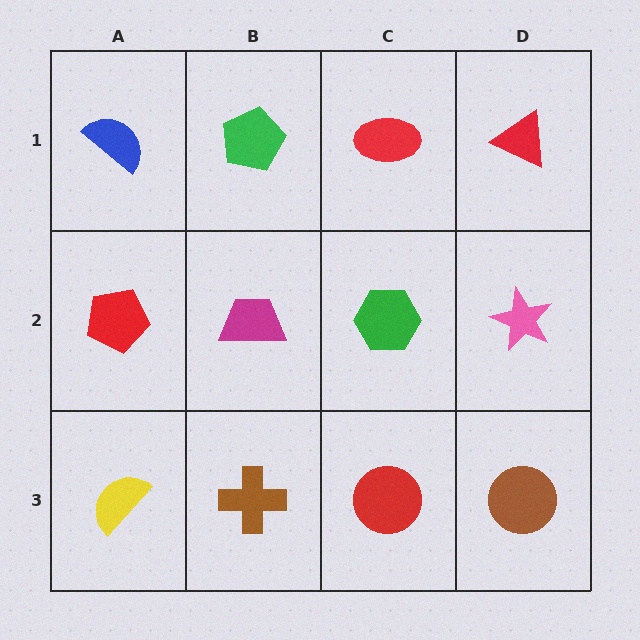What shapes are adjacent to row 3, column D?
A pink star (row 2, column D), a red circle (row 3, column C).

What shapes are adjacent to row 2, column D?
A red triangle (row 1, column D), a brown circle (row 3, column D), a green hexagon (row 2, column C).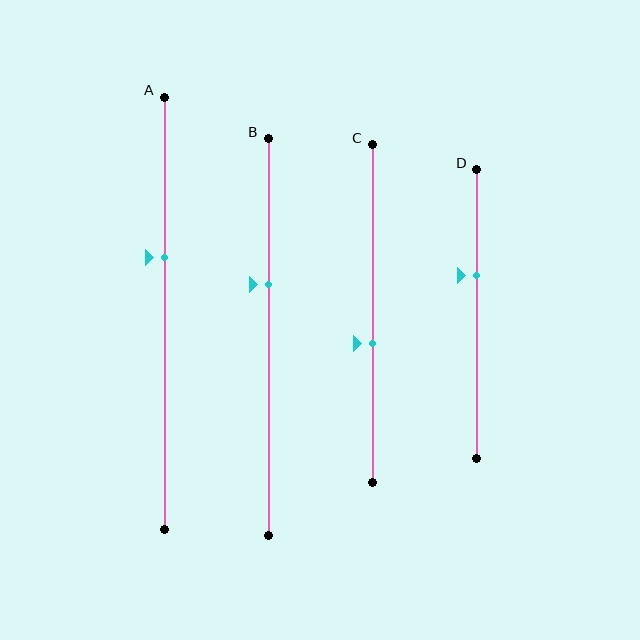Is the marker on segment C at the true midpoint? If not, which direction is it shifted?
No, the marker on segment C is shifted downward by about 9% of the segment length.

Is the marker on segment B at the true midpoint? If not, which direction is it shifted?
No, the marker on segment B is shifted upward by about 13% of the segment length.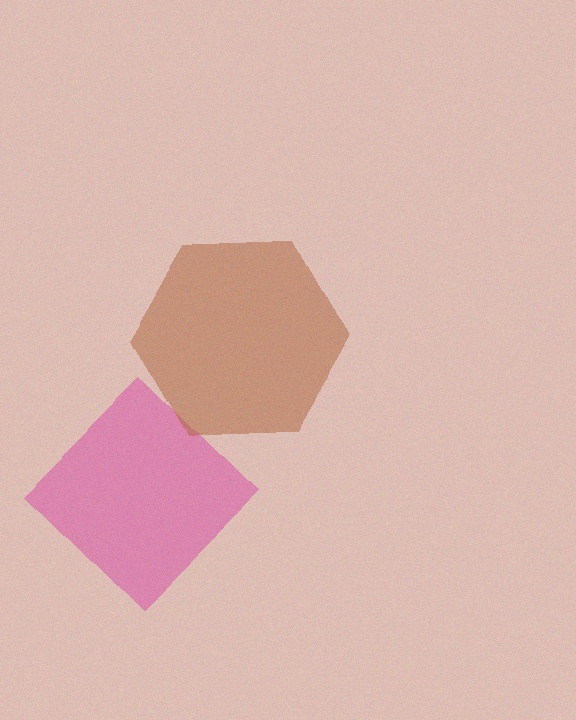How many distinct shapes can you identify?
There are 2 distinct shapes: a magenta diamond, a brown hexagon.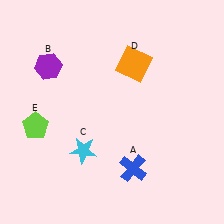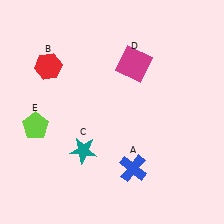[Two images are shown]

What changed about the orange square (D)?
In Image 1, D is orange. In Image 2, it changed to magenta.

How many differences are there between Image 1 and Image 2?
There are 3 differences between the two images.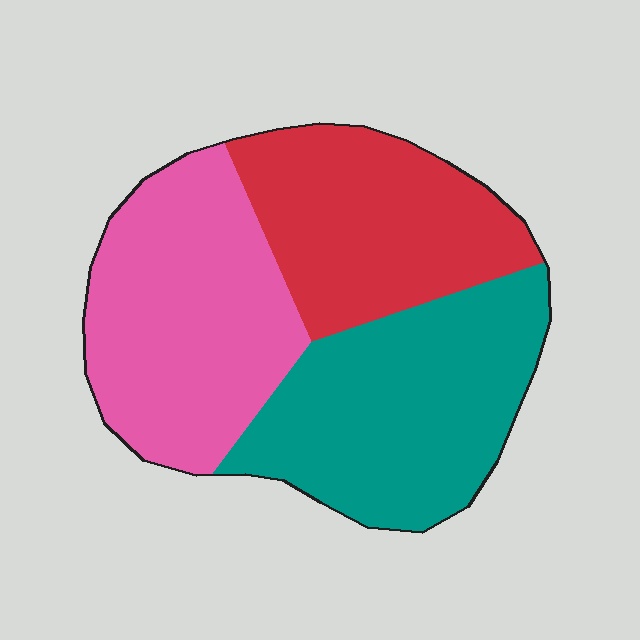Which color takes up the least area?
Red, at roughly 30%.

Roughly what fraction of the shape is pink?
Pink takes up between a third and a half of the shape.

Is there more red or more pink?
Pink.